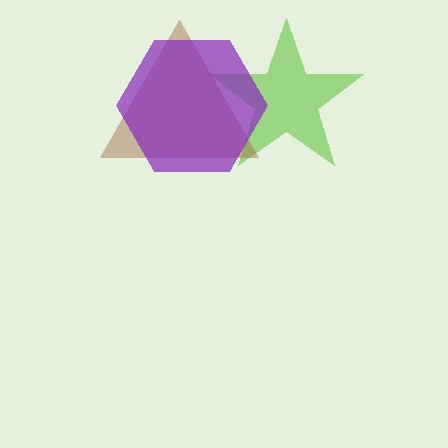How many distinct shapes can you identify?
There are 3 distinct shapes: a lime star, a brown triangle, a purple hexagon.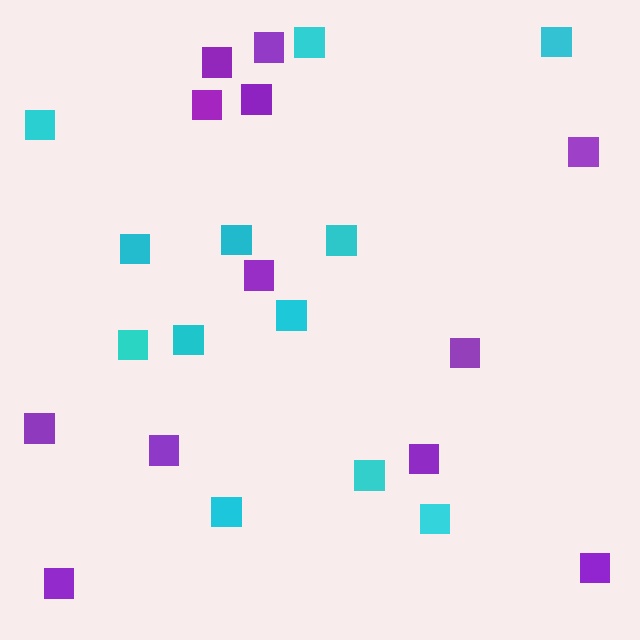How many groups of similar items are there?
There are 2 groups: one group of purple squares (12) and one group of cyan squares (12).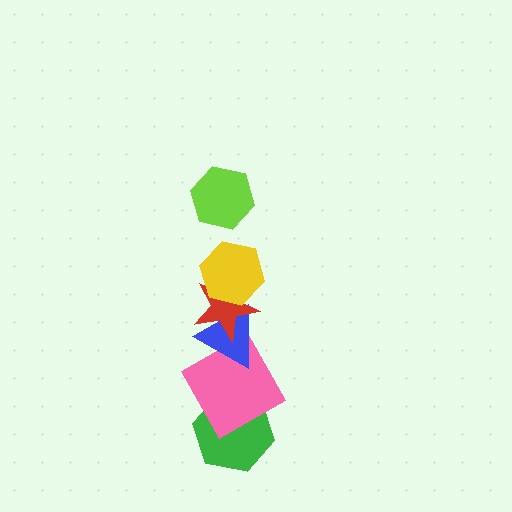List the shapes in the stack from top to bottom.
From top to bottom: the lime hexagon, the yellow hexagon, the red star, the blue triangle, the pink square, the green hexagon.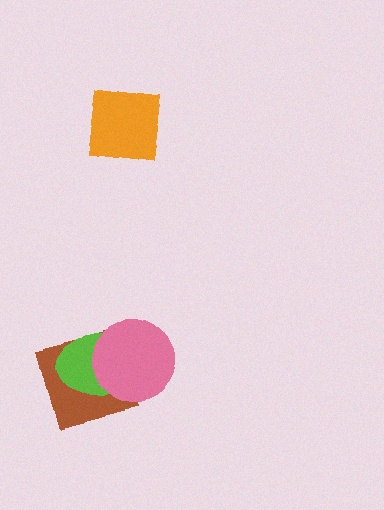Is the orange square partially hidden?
No, no other shape covers it.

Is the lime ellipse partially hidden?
Yes, it is partially covered by another shape.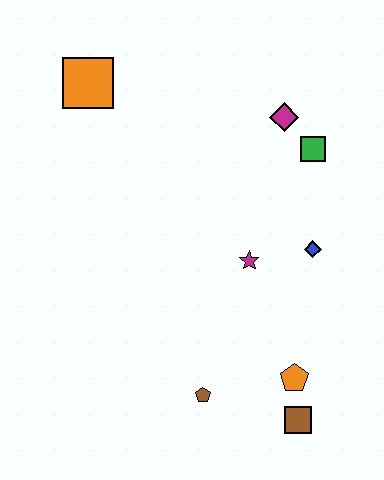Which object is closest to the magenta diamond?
The green square is closest to the magenta diamond.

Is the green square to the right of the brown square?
Yes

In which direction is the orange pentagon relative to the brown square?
The orange pentagon is above the brown square.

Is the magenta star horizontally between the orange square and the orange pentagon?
Yes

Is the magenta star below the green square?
Yes